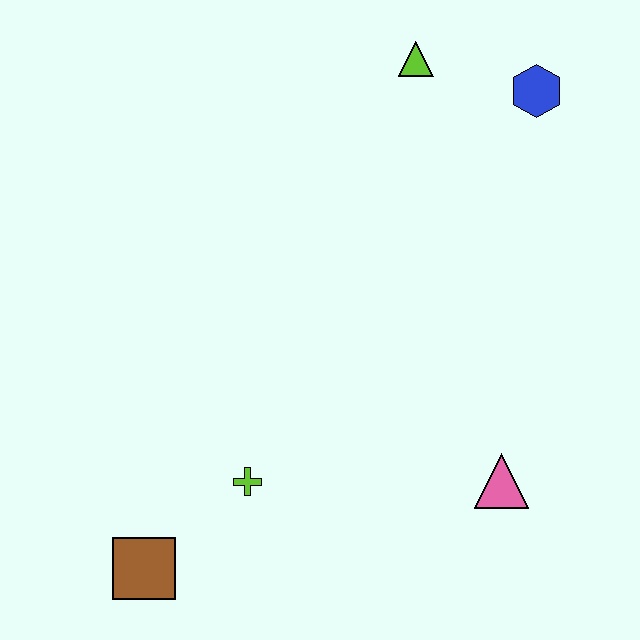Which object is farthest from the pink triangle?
The lime triangle is farthest from the pink triangle.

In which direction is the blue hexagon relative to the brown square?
The blue hexagon is above the brown square.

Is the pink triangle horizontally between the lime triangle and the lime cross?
No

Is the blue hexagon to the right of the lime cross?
Yes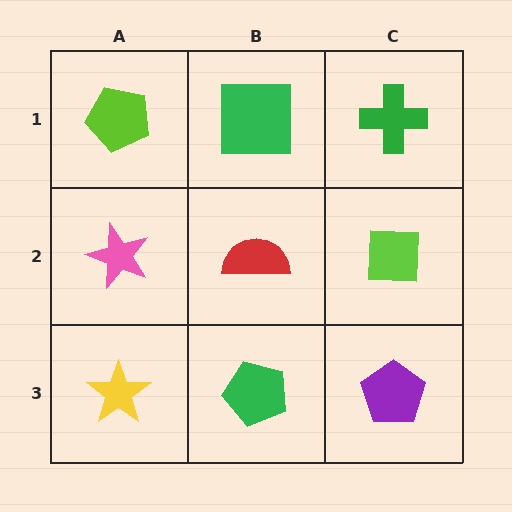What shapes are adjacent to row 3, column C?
A lime square (row 2, column C), a green pentagon (row 3, column B).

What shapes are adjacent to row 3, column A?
A pink star (row 2, column A), a green pentagon (row 3, column B).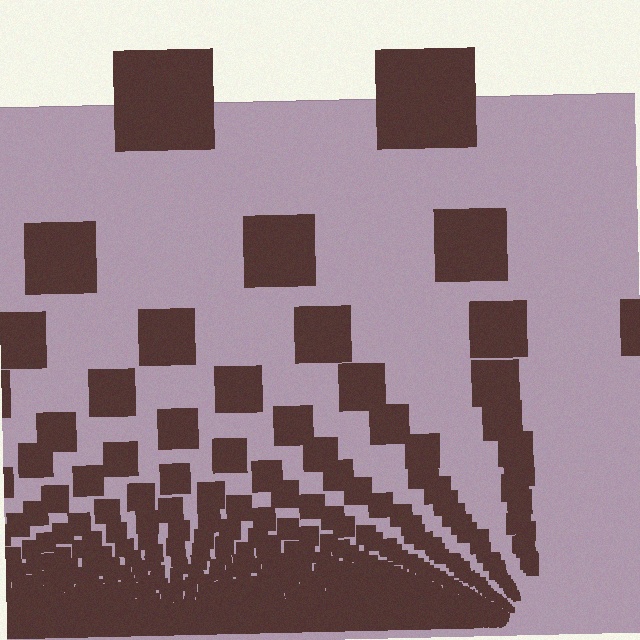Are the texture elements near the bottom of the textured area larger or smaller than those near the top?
Smaller. The gradient is inverted — elements near the bottom are smaller and denser.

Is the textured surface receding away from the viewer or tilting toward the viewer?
The surface appears to tilt toward the viewer. Texture elements get larger and sparser toward the top.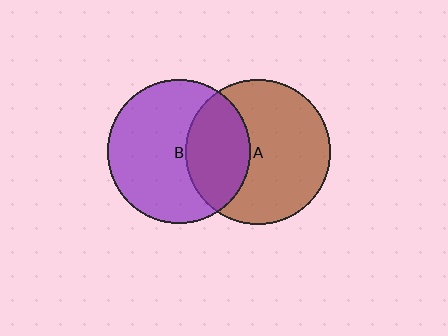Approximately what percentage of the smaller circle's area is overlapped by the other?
Approximately 35%.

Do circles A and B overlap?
Yes.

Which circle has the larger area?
Circle A (brown).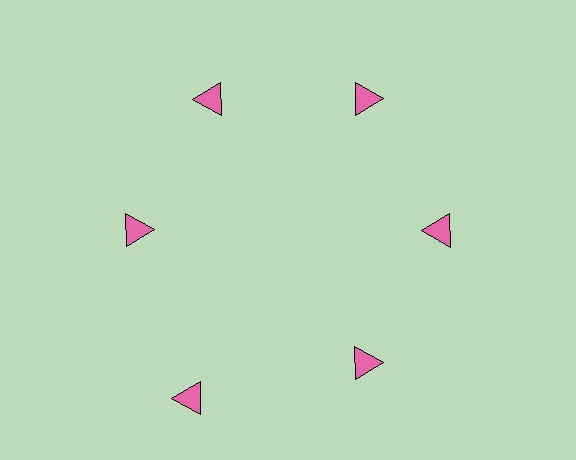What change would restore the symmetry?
The symmetry would be restored by moving it inward, back onto the ring so that all 6 triangles sit at equal angles and equal distance from the center.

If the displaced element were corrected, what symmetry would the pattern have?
It would have 6-fold rotational symmetry — the pattern would map onto itself every 60 degrees.